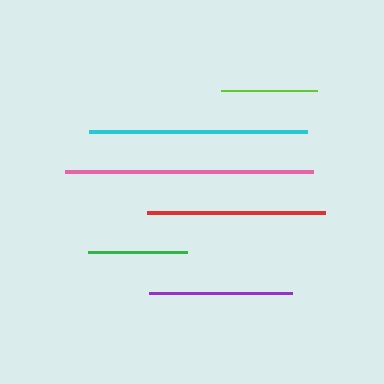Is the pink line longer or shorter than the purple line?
The pink line is longer than the purple line.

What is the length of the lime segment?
The lime segment is approximately 96 pixels long.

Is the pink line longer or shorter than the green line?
The pink line is longer than the green line.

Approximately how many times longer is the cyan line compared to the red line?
The cyan line is approximately 1.2 times the length of the red line.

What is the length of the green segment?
The green segment is approximately 99 pixels long.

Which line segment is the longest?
The pink line is the longest at approximately 247 pixels.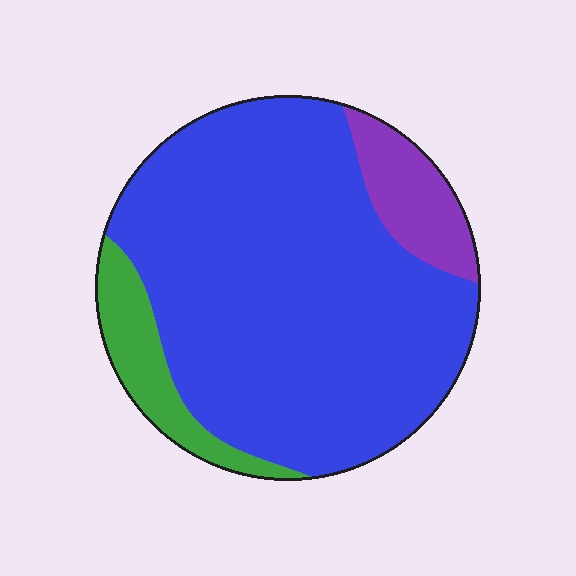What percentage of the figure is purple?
Purple takes up less than a quarter of the figure.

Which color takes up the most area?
Blue, at roughly 80%.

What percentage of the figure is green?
Green takes up about one tenth (1/10) of the figure.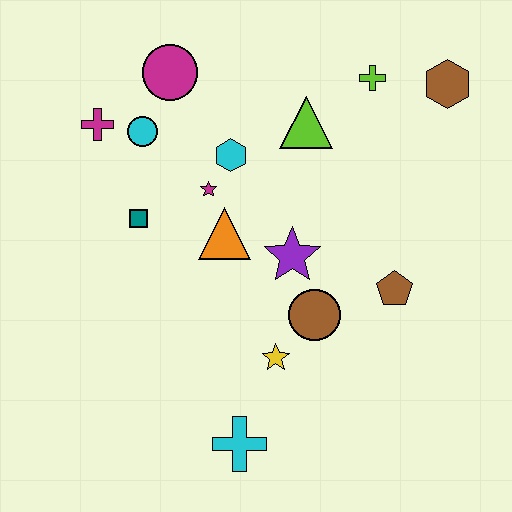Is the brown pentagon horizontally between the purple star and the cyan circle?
No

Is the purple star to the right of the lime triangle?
No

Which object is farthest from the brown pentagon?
The magenta cross is farthest from the brown pentagon.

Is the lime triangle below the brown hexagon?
Yes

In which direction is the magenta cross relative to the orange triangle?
The magenta cross is to the left of the orange triangle.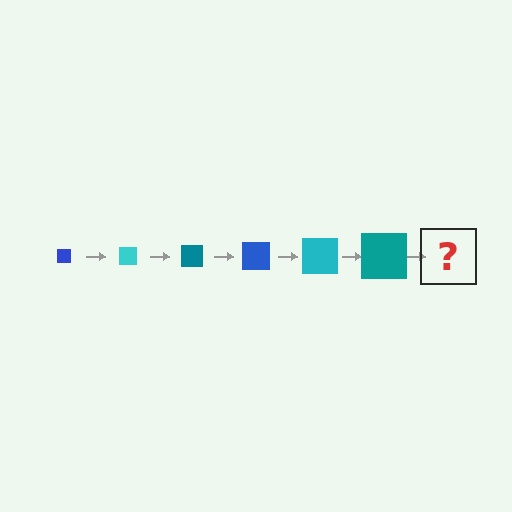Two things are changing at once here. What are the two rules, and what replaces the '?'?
The two rules are that the square grows larger each step and the color cycles through blue, cyan, and teal. The '?' should be a blue square, larger than the previous one.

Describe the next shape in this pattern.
It should be a blue square, larger than the previous one.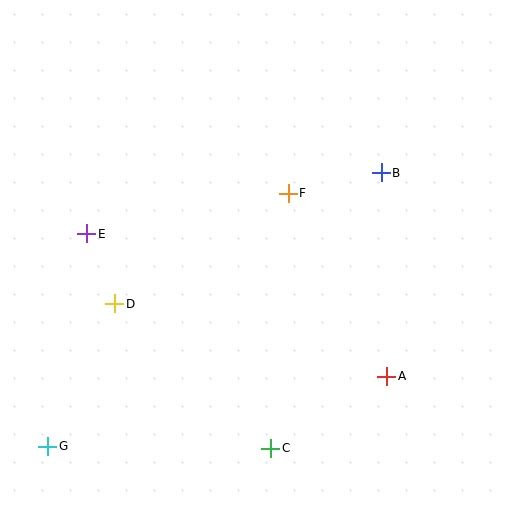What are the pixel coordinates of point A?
Point A is at (387, 376).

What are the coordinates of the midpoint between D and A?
The midpoint between D and A is at (251, 340).